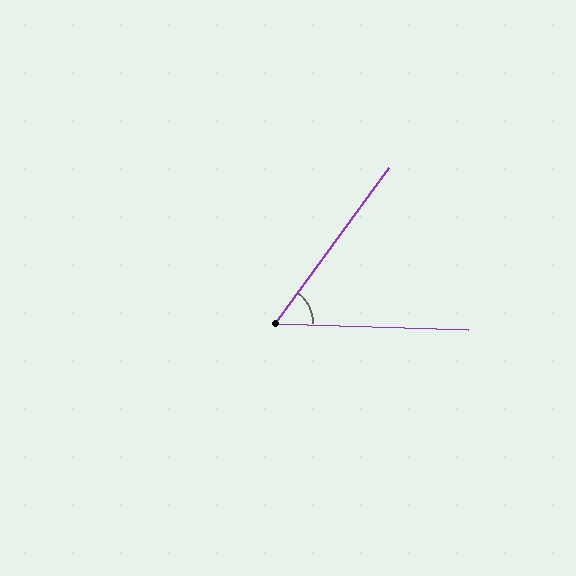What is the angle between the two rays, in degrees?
Approximately 56 degrees.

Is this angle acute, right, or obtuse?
It is acute.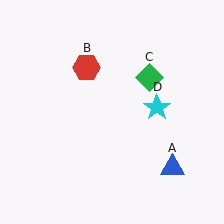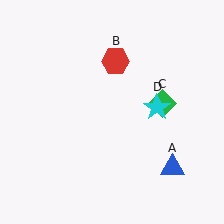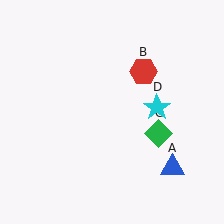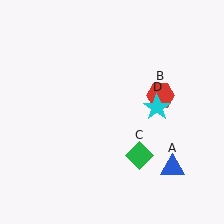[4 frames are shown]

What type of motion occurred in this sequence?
The red hexagon (object B), green diamond (object C) rotated clockwise around the center of the scene.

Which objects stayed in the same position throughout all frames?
Blue triangle (object A) and cyan star (object D) remained stationary.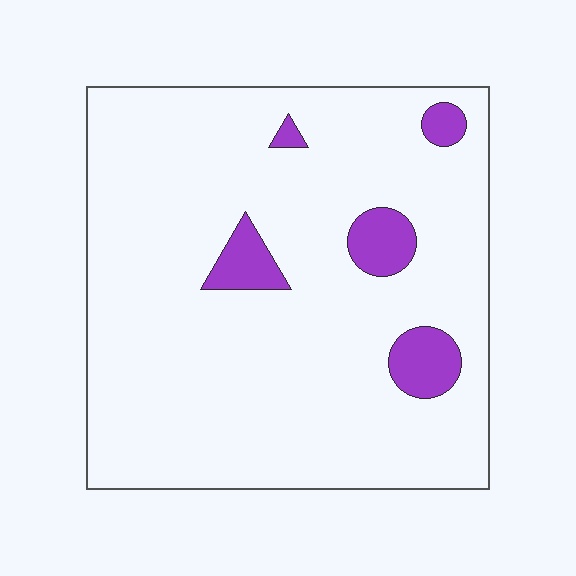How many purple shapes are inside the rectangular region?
5.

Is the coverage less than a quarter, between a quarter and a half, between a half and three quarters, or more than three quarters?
Less than a quarter.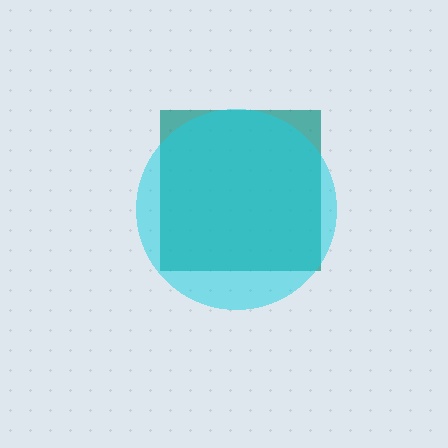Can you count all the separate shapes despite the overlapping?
Yes, there are 2 separate shapes.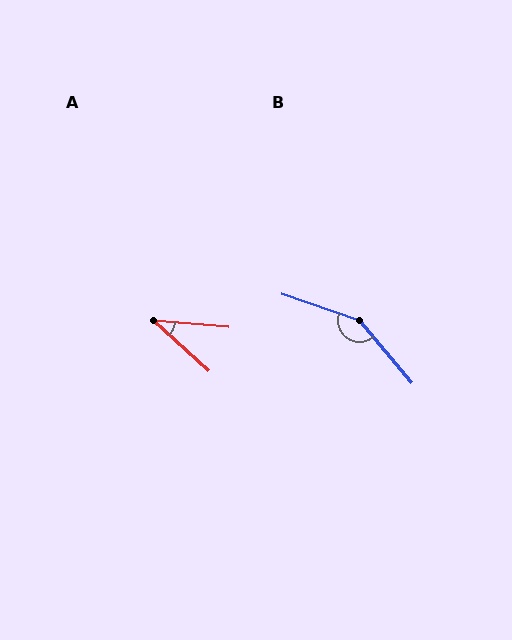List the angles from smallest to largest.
A (38°), B (149°).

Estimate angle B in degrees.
Approximately 149 degrees.